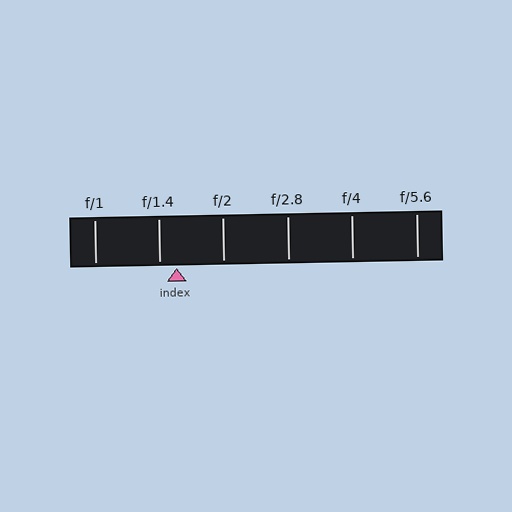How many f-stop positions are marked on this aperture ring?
There are 6 f-stop positions marked.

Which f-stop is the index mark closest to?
The index mark is closest to f/1.4.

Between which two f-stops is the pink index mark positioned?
The index mark is between f/1.4 and f/2.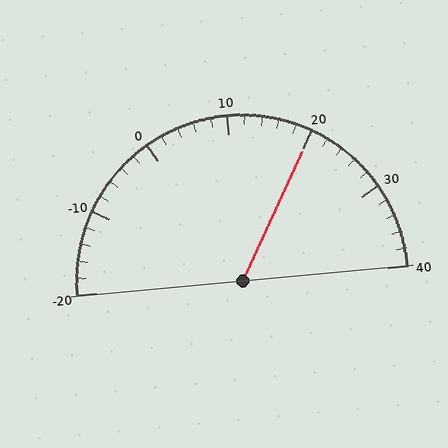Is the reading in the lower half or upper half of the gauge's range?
The reading is in the upper half of the range (-20 to 40).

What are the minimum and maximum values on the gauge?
The gauge ranges from -20 to 40.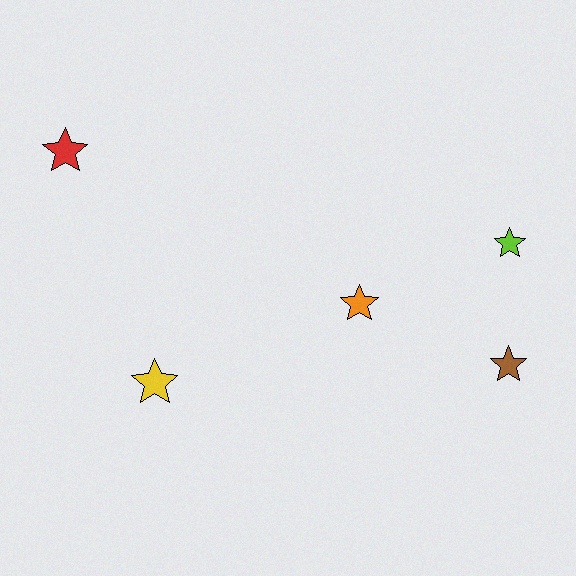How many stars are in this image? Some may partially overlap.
There are 5 stars.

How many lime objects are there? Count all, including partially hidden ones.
There is 1 lime object.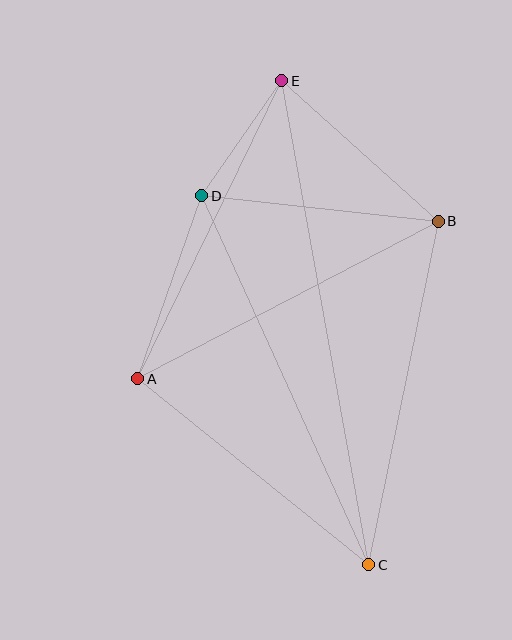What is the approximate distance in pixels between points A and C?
The distance between A and C is approximately 297 pixels.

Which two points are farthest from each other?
Points C and E are farthest from each other.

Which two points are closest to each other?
Points D and E are closest to each other.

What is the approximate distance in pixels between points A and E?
The distance between A and E is approximately 331 pixels.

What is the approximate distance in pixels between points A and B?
The distance between A and B is approximately 339 pixels.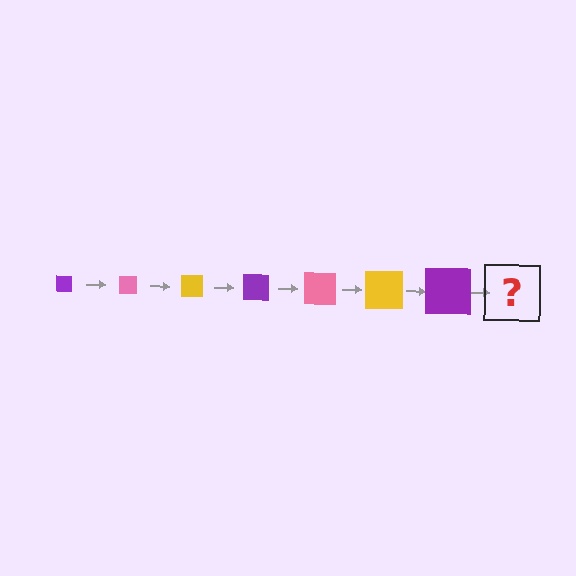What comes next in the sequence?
The next element should be a pink square, larger than the previous one.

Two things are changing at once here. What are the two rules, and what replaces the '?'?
The two rules are that the square grows larger each step and the color cycles through purple, pink, and yellow. The '?' should be a pink square, larger than the previous one.